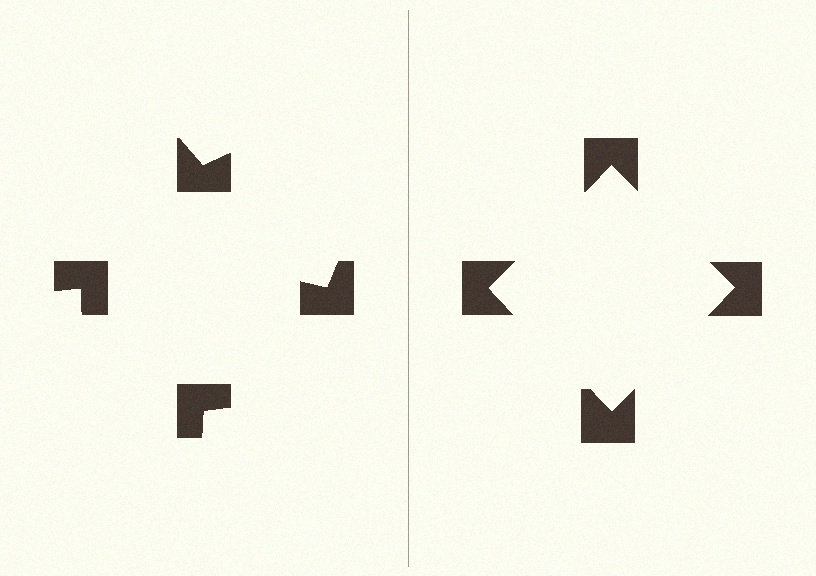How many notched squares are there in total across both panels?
8 — 4 on each side.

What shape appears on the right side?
An illusory square.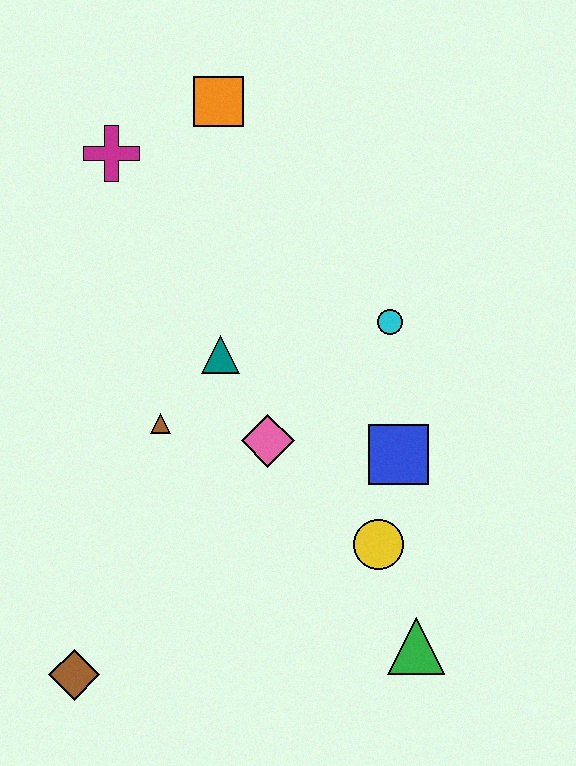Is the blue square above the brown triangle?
No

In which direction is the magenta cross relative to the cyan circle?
The magenta cross is to the left of the cyan circle.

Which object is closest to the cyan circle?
The blue square is closest to the cyan circle.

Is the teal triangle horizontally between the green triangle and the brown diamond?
Yes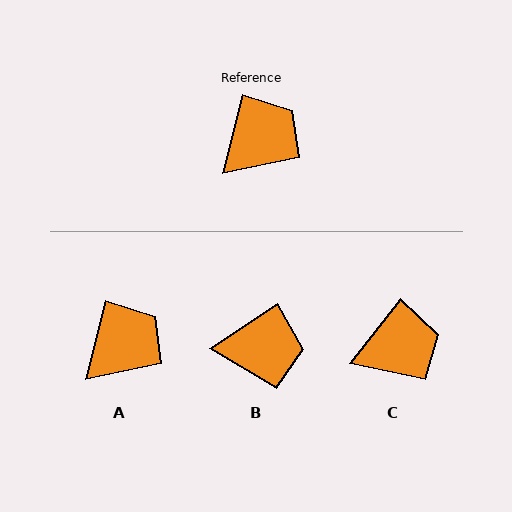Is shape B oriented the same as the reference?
No, it is off by about 43 degrees.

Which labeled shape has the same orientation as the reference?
A.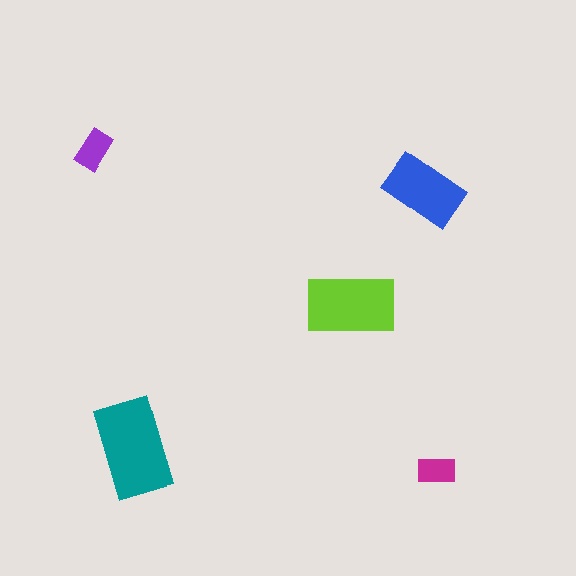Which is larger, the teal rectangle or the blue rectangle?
The teal one.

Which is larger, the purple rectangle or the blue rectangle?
The blue one.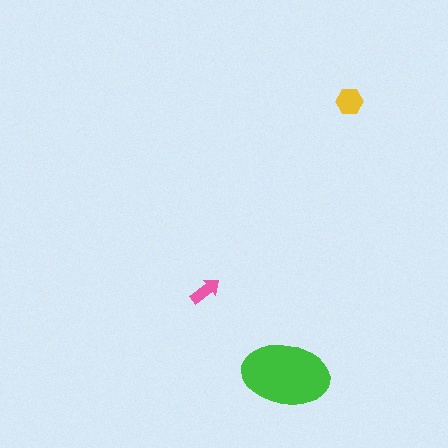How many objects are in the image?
There are 3 objects in the image.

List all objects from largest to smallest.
The green ellipse, the yellow hexagon, the pink arrow.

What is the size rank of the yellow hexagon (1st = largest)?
2nd.